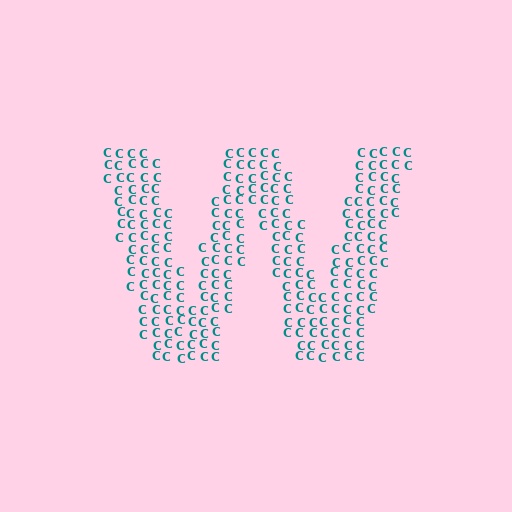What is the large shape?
The large shape is the letter W.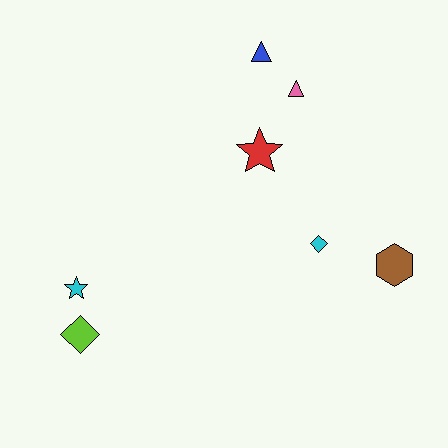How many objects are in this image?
There are 7 objects.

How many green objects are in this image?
There are no green objects.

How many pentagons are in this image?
There are no pentagons.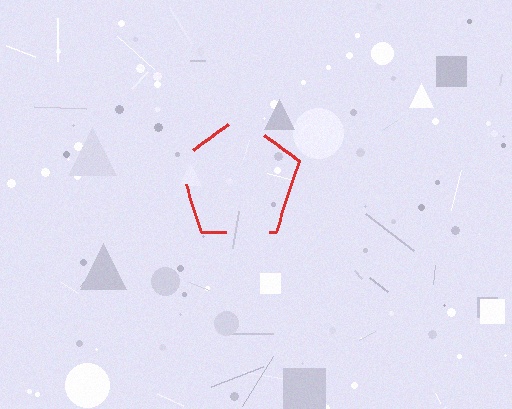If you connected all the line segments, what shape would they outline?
They would outline a pentagon.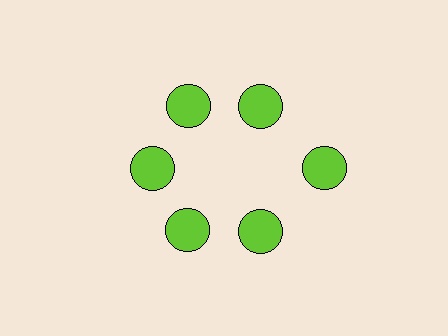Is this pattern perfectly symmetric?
No. The 6 lime circles are arranged in a ring, but one element near the 3 o'clock position is pushed outward from the center, breaking the 6-fold rotational symmetry.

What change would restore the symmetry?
The symmetry would be restored by moving it inward, back onto the ring so that all 6 circles sit at equal angles and equal distance from the center.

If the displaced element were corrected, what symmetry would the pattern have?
It would have 6-fold rotational symmetry — the pattern would map onto itself every 60 degrees.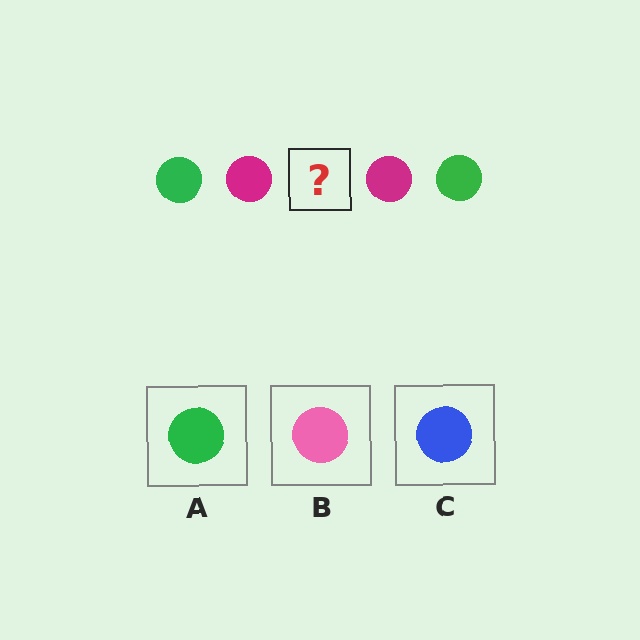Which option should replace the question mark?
Option A.